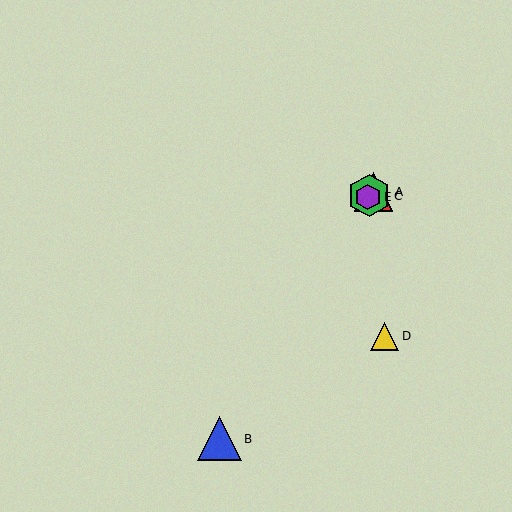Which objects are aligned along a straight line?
Objects A, C, E are aligned along a straight line.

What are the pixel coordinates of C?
Object C is at (369, 196).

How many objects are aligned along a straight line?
3 objects (A, C, E) are aligned along a straight line.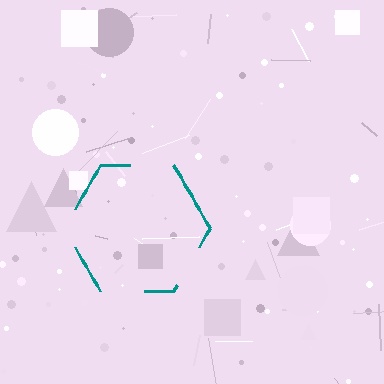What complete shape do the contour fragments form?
The contour fragments form a hexagon.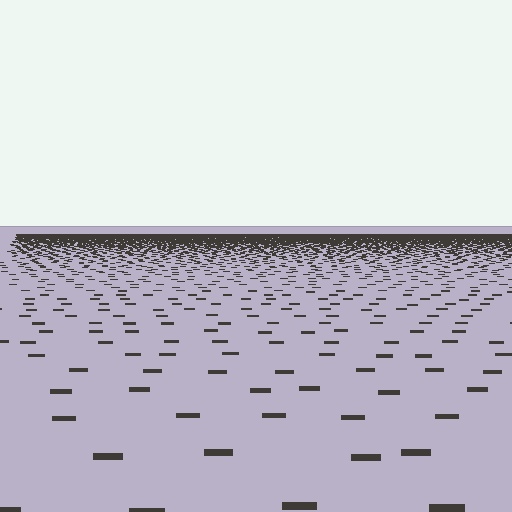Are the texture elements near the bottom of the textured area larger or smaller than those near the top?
Larger. Near the bottom, elements are closer to the viewer and appear at a bigger on-screen size.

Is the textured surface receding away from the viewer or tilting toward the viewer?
The surface is receding away from the viewer. Texture elements get smaller and denser toward the top.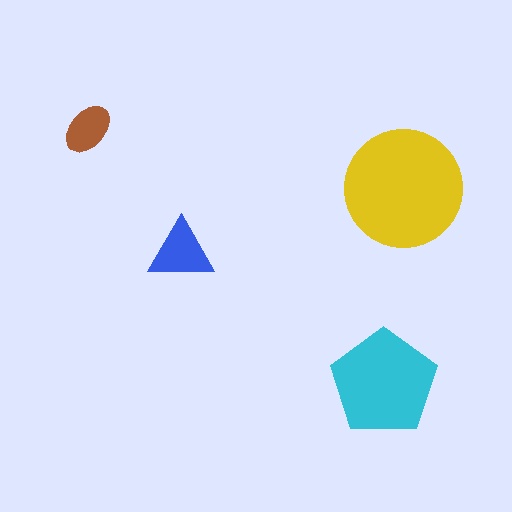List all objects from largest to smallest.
The yellow circle, the cyan pentagon, the blue triangle, the brown ellipse.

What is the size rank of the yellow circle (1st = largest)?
1st.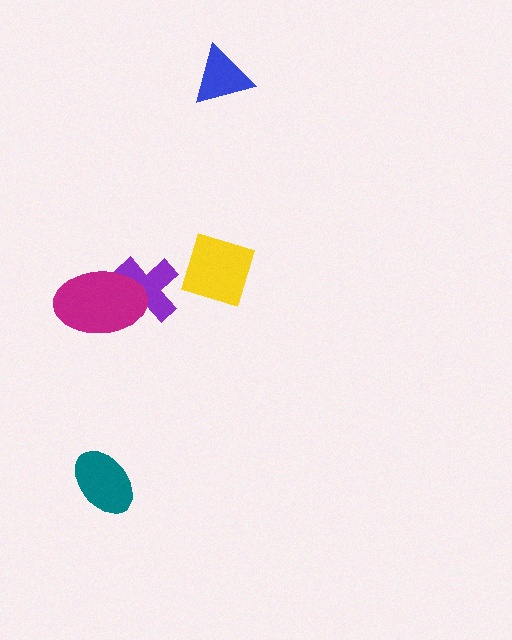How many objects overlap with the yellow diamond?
0 objects overlap with the yellow diamond.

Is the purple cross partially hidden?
Yes, it is partially covered by another shape.